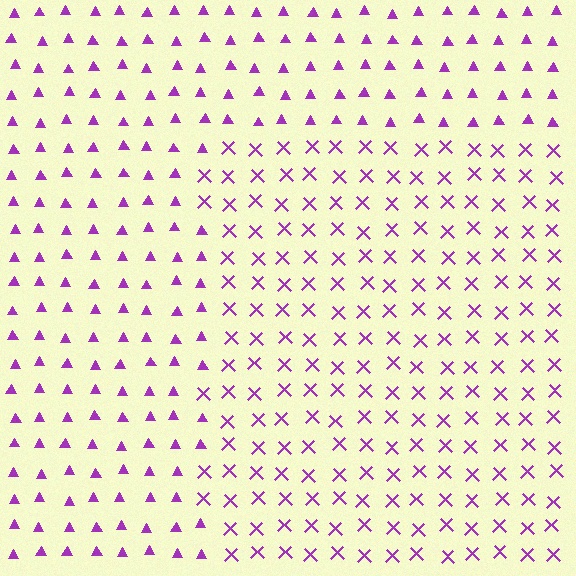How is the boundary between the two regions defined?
The boundary is defined by a change in element shape: X marks inside vs. triangles outside. All elements share the same color and spacing.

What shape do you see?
I see a rectangle.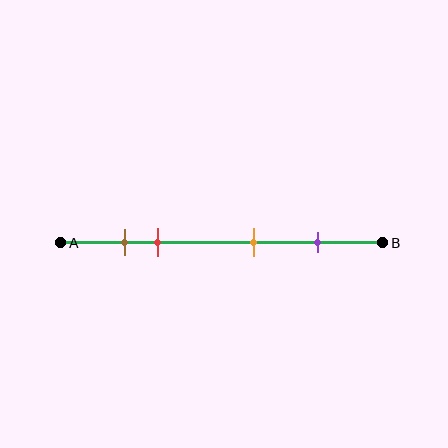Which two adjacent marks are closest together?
The brown and red marks are the closest adjacent pair.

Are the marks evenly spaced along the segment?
No, the marks are not evenly spaced.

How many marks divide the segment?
There are 4 marks dividing the segment.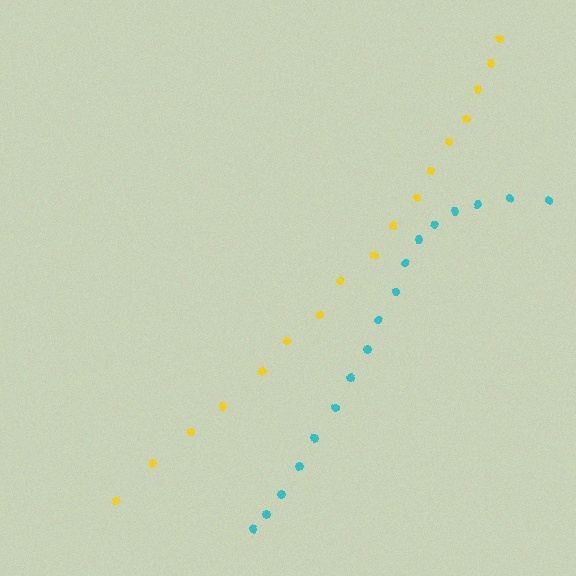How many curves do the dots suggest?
There are 2 distinct paths.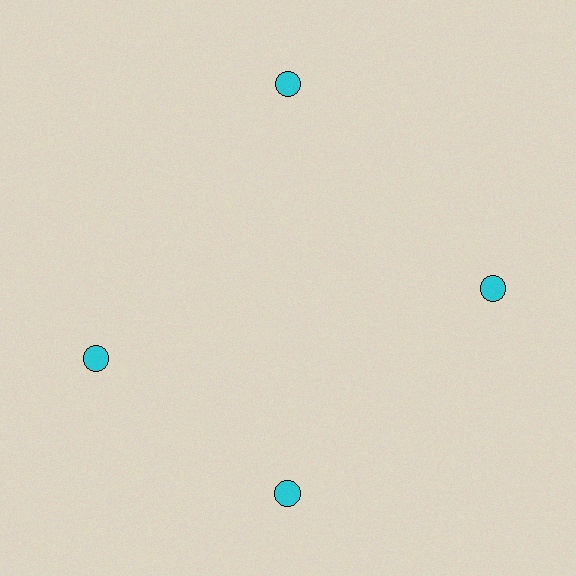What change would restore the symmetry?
The symmetry would be restored by rotating it back into even spacing with its neighbors so that all 4 circles sit at equal angles and equal distance from the center.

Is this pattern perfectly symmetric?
No. The 4 cyan circles are arranged in a ring, but one element near the 9 o'clock position is rotated out of alignment along the ring, breaking the 4-fold rotational symmetry.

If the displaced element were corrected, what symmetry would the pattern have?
It would have 4-fold rotational symmetry — the pattern would map onto itself every 90 degrees.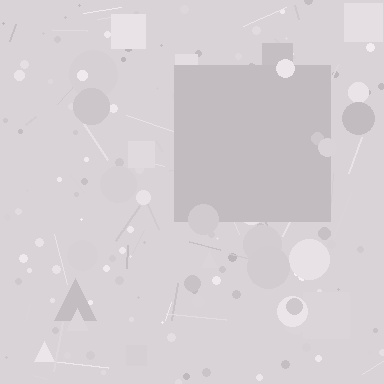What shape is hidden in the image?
A square is hidden in the image.